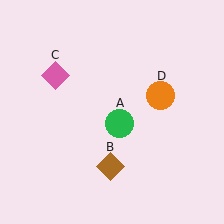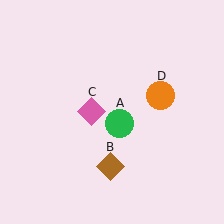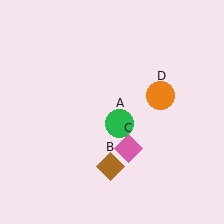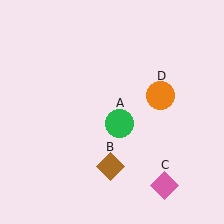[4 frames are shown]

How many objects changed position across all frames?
1 object changed position: pink diamond (object C).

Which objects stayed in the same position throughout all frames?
Green circle (object A) and brown diamond (object B) and orange circle (object D) remained stationary.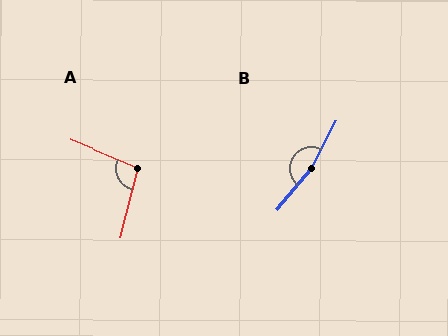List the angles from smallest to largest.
A (99°), B (167°).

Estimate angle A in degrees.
Approximately 99 degrees.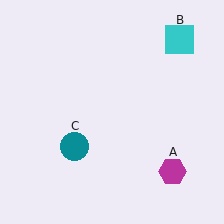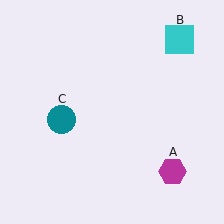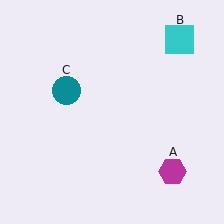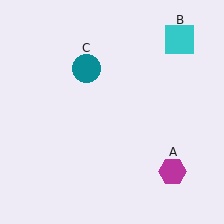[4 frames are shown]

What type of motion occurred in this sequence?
The teal circle (object C) rotated clockwise around the center of the scene.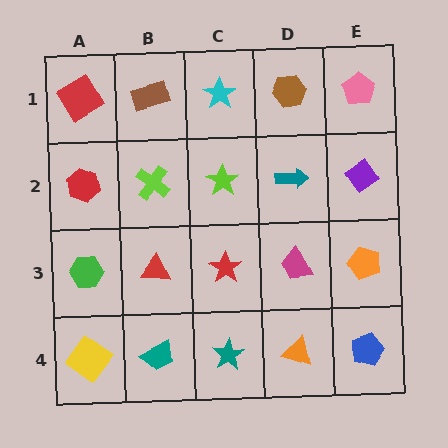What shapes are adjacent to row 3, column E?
A purple diamond (row 2, column E), a blue pentagon (row 4, column E), a magenta trapezoid (row 3, column D).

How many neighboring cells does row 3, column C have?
4.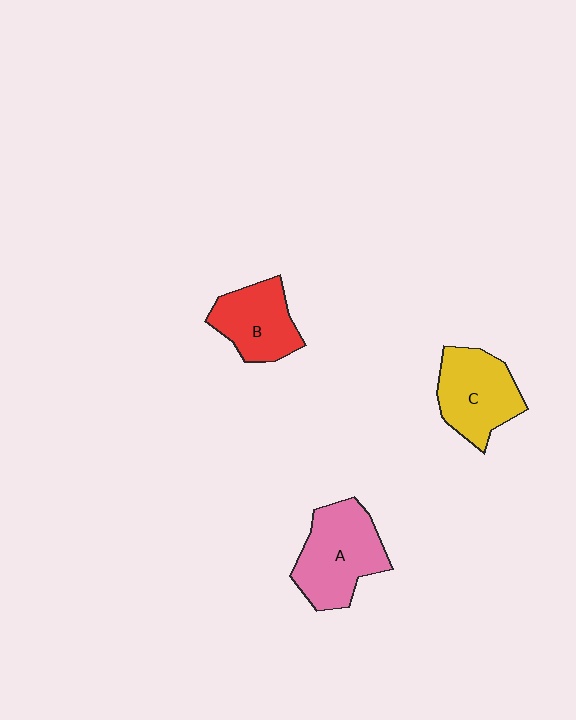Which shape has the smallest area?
Shape B (red).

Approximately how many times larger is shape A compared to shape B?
Approximately 1.3 times.